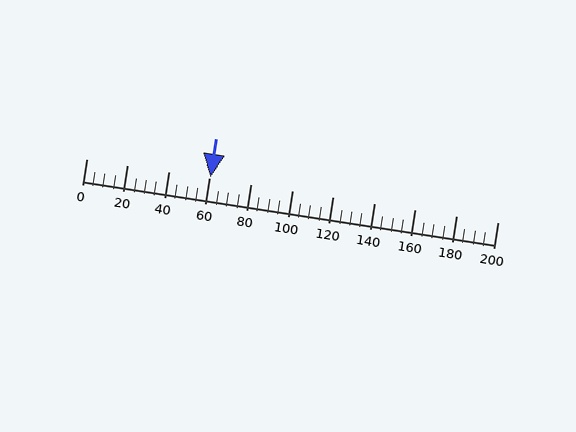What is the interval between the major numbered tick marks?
The major tick marks are spaced 20 units apart.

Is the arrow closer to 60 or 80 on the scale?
The arrow is closer to 60.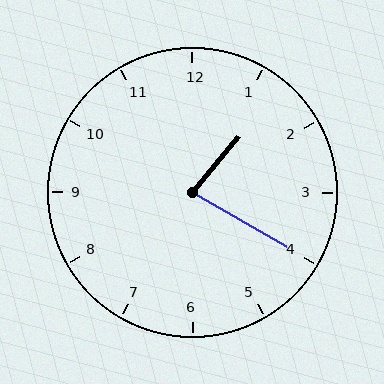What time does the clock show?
1:20.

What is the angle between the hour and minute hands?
Approximately 80 degrees.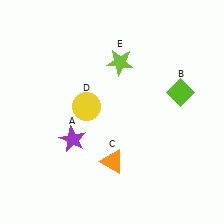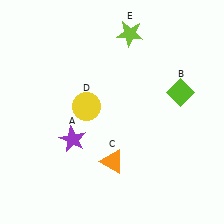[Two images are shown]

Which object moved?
The lime star (E) moved up.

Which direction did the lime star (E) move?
The lime star (E) moved up.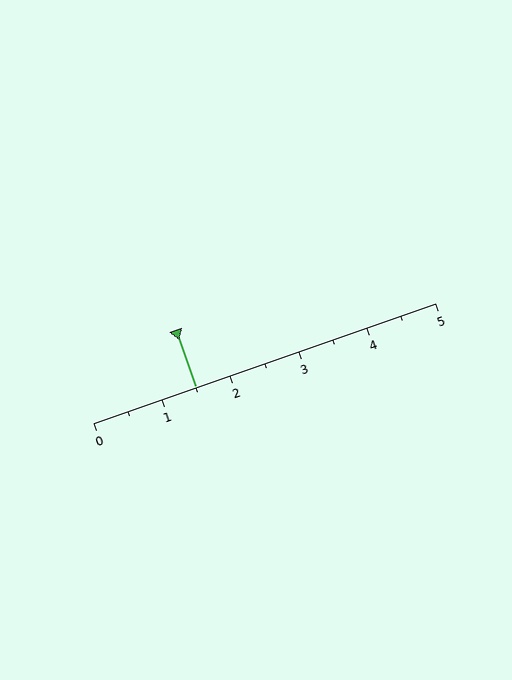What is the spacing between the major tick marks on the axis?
The major ticks are spaced 1 apart.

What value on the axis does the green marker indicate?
The marker indicates approximately 1.5.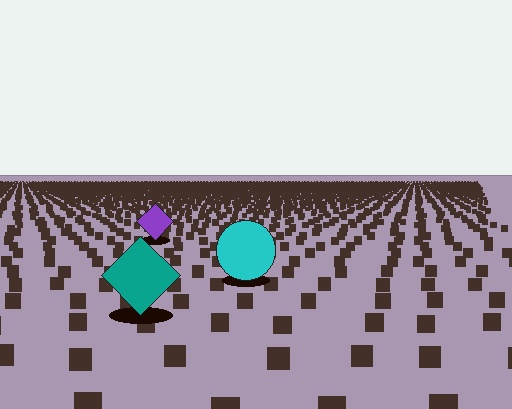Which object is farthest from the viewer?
The purple diamond is farthest from the viewer. It appears smaller and the ground texture around it is denser.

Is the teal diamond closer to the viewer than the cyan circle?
Yes. The teal diamond is closer — you can tell from the texture gradient: the ground texture is coarser near it.